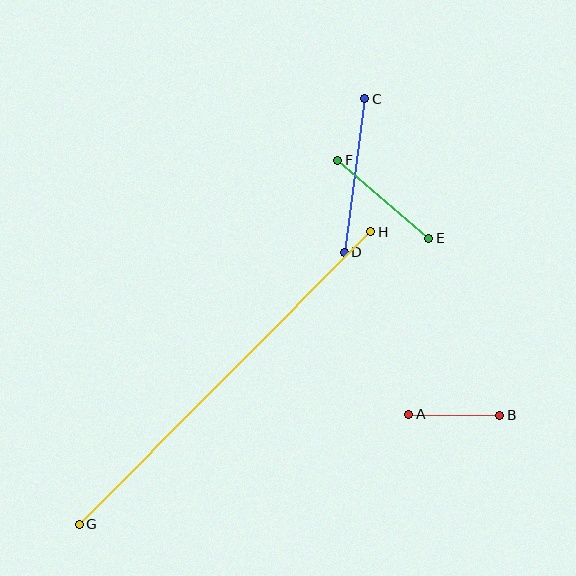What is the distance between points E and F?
The distance is approximately 120 pixels.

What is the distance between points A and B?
The distance is approximately 91 pixels.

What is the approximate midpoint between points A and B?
The midpoint is at approximately (454, 415) pixels.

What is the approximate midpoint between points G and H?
The midpoint is at approximately (225, 378) pixels.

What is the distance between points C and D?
The distance is approximately 155 pixels.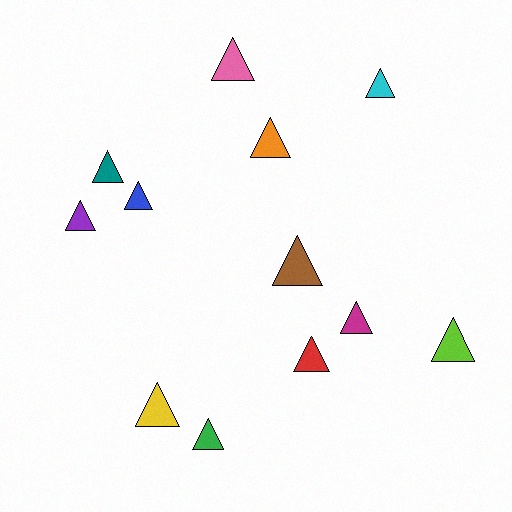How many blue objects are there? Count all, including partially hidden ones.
There is 1 blue object.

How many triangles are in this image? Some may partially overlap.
There are 12 triangles.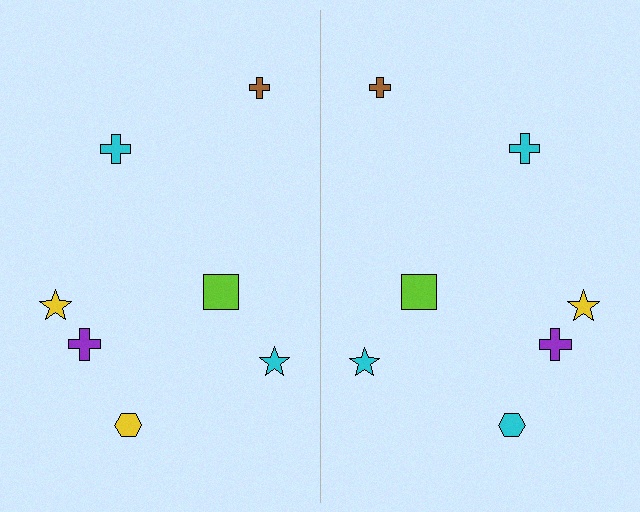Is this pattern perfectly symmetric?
No, the pattern is not perfectly symmetric. The cyan hexagon on the right side breaks the symmetry — its mirror counterpart is yellow.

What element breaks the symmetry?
The cyan hexagon on the right side breaks the symmetry — its mirror counterpart is yellow.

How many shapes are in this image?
There are 14 shapes in this image.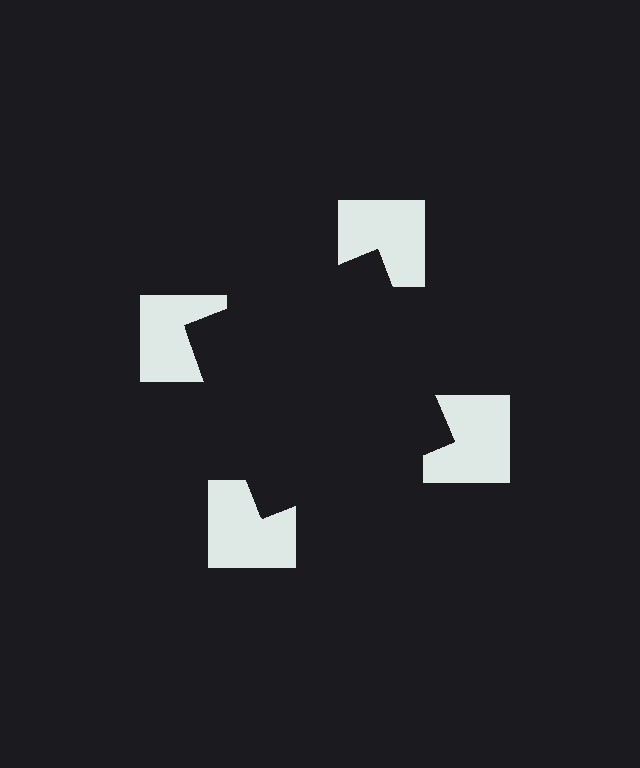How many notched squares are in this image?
There are 4 — one at each vertex of the illusory square.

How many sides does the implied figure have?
4 sides.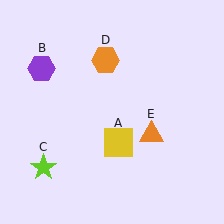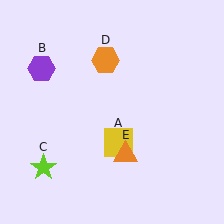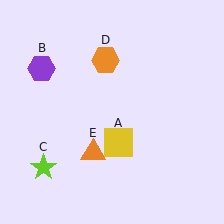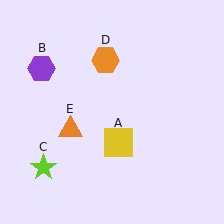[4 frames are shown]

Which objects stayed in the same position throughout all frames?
Yellow square (object A) and purple hexagon (object B) and lime star (object C) and orange hexagon (object D) remained stationary.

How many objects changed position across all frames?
1 object changed position: orange triangle (object E).